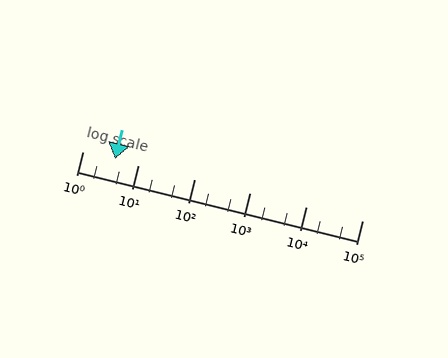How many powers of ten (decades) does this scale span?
The scale spans 5 decades, from 1 to 100000.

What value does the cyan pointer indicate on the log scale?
The pointer indicates approximately 3.8.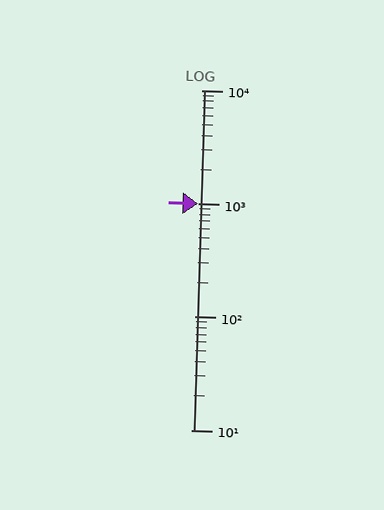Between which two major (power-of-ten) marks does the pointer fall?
The pointer is between 1000 and 10000.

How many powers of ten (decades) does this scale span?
The scale spans 3 decades, from 10 to 10000.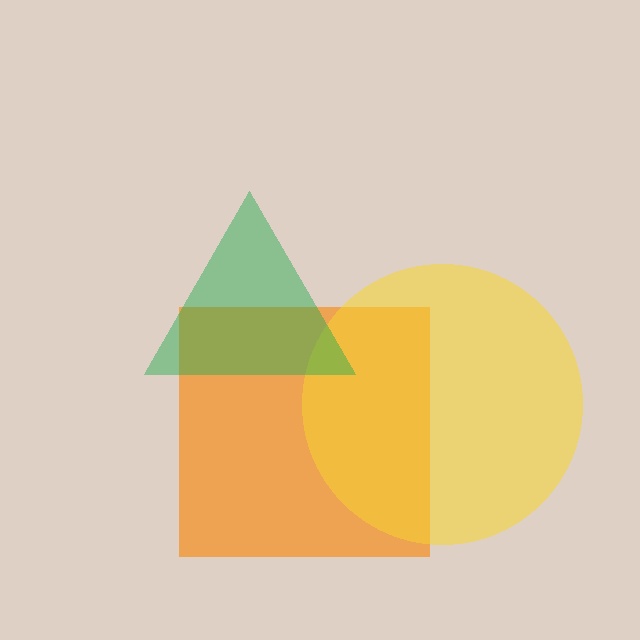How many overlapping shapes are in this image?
There are 3 overlapping shapes in the image.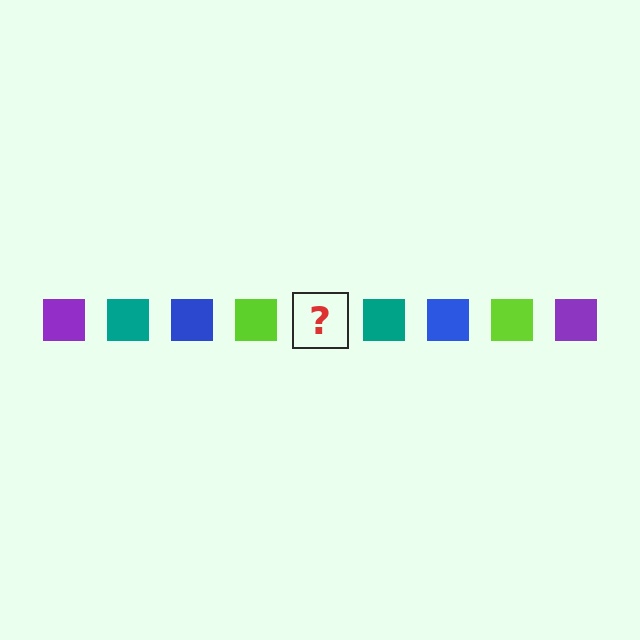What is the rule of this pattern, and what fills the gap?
The rule is that the pattern cycles through purple, teal, blue, lime squares. The gap should be filled with a purple square.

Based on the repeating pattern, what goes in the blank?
The blank should be a purple square.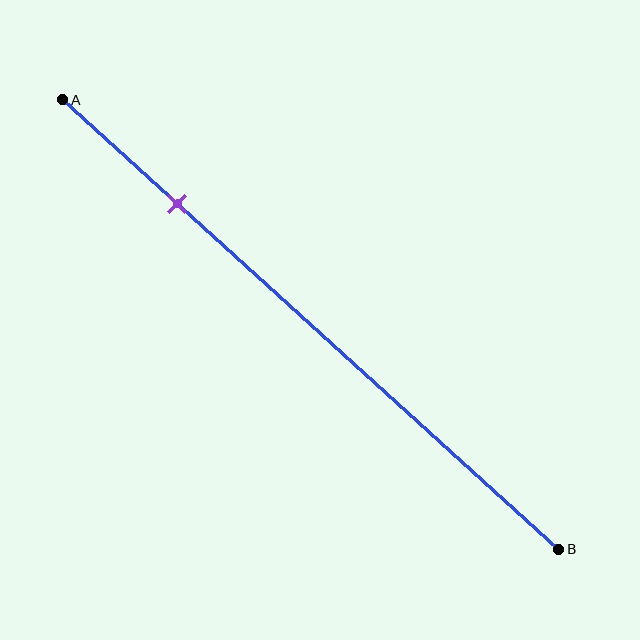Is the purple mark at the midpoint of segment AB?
No, the mark is at about 25% from A, not at the 50% midpoint.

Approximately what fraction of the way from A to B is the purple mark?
The purple mark is approximately 25% of the way from A to B.